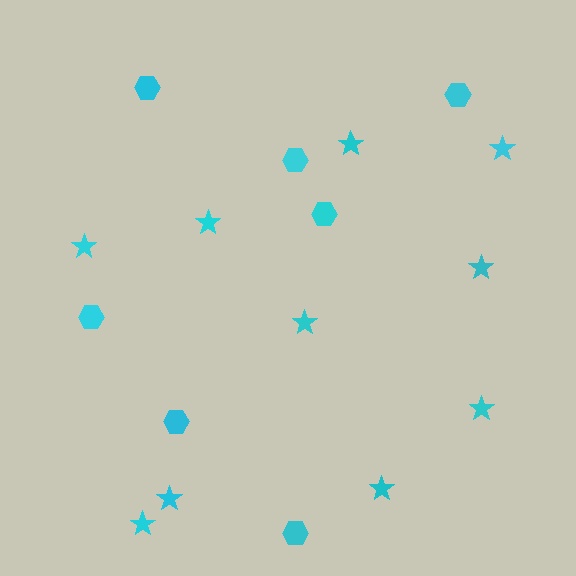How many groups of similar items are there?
There are 2 groups: one group of stars (10) and one group of hexagons (7).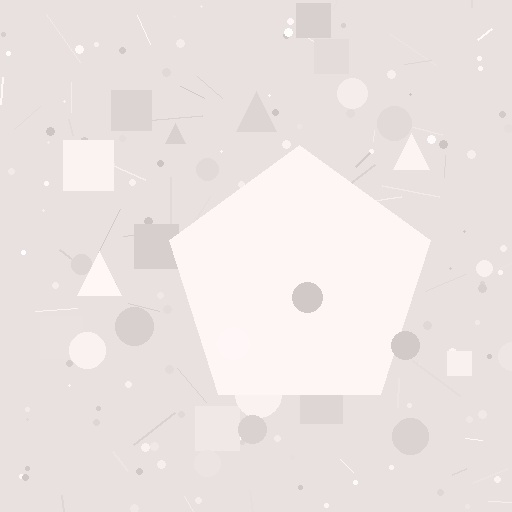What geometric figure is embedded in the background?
A pentagon is embedded in the background.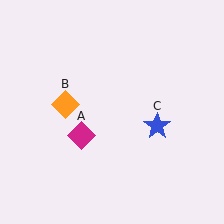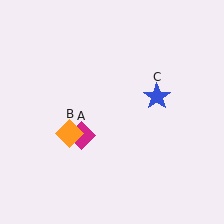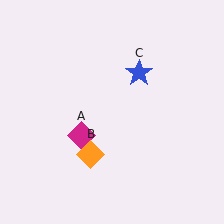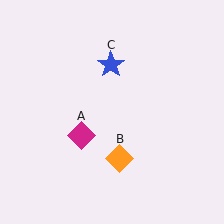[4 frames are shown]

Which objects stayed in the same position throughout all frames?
Magenta diamond (object A) remained stationary.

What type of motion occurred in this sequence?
The orange diamond (object B), blue star (object C) rotated counterclockwise around the center of the scene.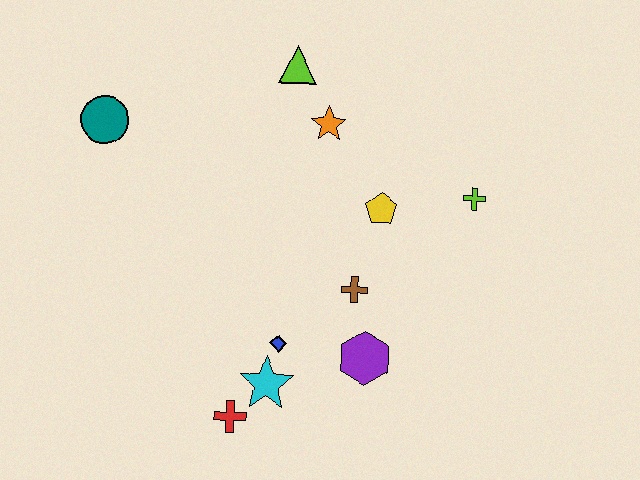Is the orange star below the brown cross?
No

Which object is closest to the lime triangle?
The orange star is closest to the lime triangle.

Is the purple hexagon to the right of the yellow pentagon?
No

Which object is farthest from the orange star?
The red cross is farthest from the orange star.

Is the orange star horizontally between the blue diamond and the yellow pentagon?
Yes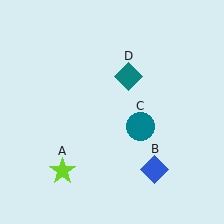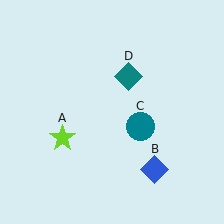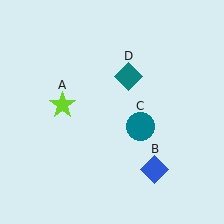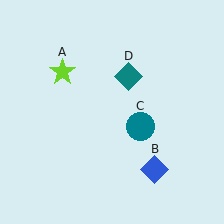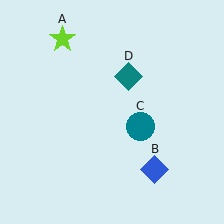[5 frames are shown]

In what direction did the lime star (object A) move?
The lime star (object A) moved up.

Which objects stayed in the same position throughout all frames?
Blue diamond (object B) and teal circle (object C) and teal diamond (object D) remained stationary.